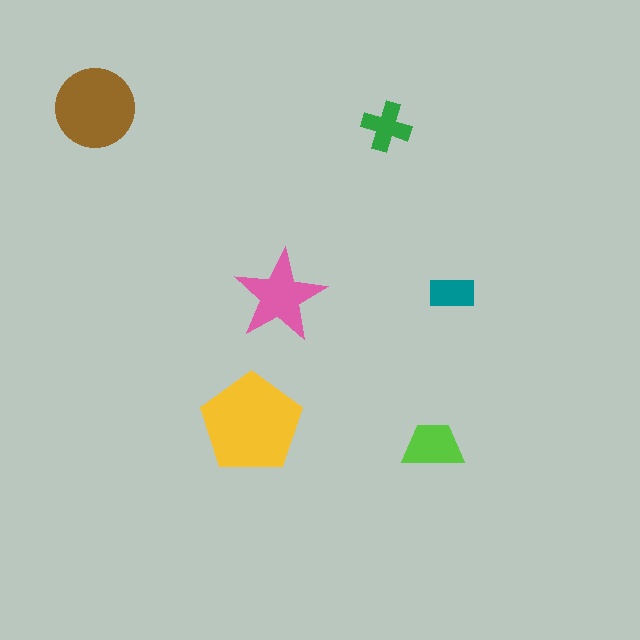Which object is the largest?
The yellow pentagon.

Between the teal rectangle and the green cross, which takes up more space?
The green cross.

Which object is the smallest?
The teal rectangle.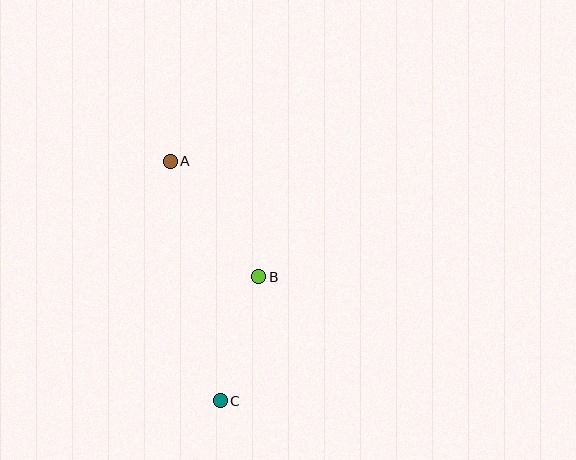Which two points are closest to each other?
Points B and C are closest to each other.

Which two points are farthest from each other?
Points A and C are farthest from each other.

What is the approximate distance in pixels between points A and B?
The distance between A and B is approximately 145 pixels.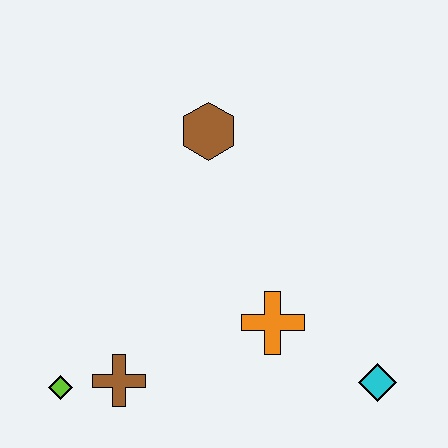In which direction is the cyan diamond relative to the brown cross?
The cyan diamond is to the right of the brown cross.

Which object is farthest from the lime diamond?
The cyan diamond is farthest from the lime diamond.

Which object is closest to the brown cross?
The lime diamond is closest to the brown cross.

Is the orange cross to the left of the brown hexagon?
No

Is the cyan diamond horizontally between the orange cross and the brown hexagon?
No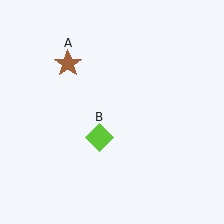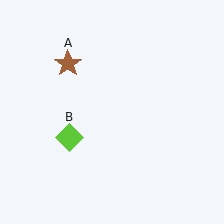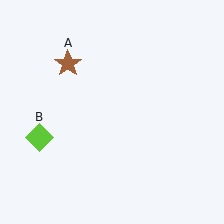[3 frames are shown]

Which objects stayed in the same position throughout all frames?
Brown star (object A) remained stationary.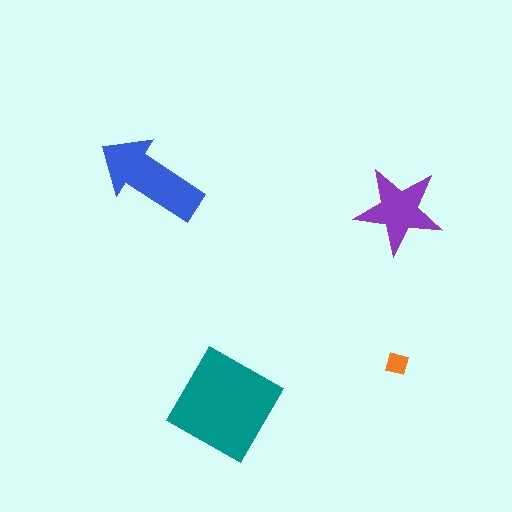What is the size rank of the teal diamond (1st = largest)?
1st.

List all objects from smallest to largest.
The orange diamond, the purple star, the blue arrow, the teal diamond.